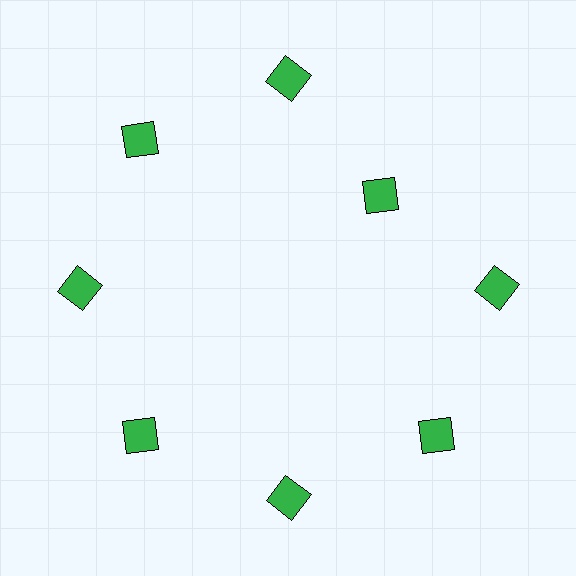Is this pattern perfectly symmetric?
No. The 8 green diamonds are arranged in a ring, but one element near the 2 o'clock position is pulled inward toward the center, breaking the 8-fold rotational symmetry.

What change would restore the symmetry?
The symmetry would be restored by moving it outward, back onto the ring so that all 8 diamonds sit at equal angles and equal distance from the center.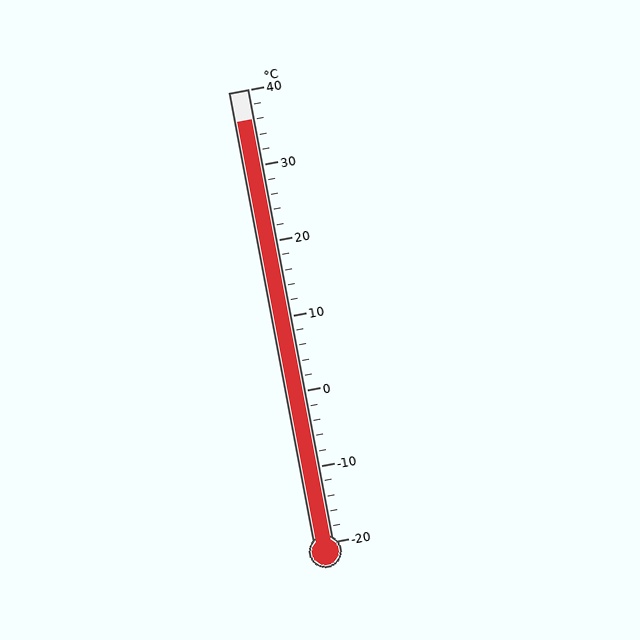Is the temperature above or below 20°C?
The temperature is above 20°C.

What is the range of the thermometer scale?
The thermometer scale ranges from -20°C to 40°C.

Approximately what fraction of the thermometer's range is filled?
The thermometer is filled to approximately 95% of its range.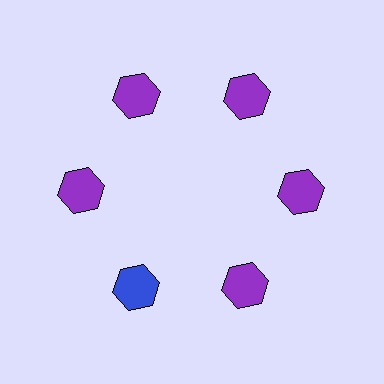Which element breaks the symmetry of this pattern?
The blue hexagon at roughly the 7 o'clock position breaks the symmetry. All other shapes are purple hexagons.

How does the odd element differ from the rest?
It has a different color: blue instead of purple.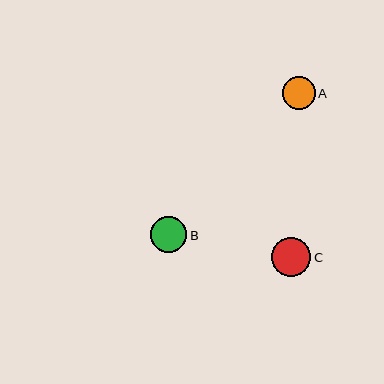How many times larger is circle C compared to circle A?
Circle C is approximately 1.2 times the size of circle A.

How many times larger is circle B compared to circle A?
Circle B is approximately 1.1 times the size of circle A.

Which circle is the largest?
Circle C is the largest with a size of approximately 39 pixels.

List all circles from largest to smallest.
From largest to smallest: C, B, A.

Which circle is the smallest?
Circle A is the smallest with a size of approximately 33 pixels.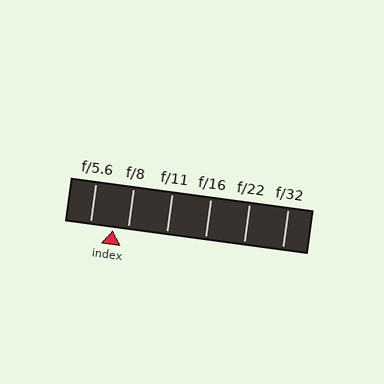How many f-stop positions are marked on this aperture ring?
There are 6 f-stop positions marked.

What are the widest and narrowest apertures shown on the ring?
The widest aperture shown is f/5.6 and the narrowest is f/32.